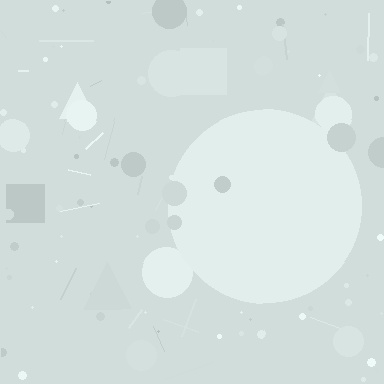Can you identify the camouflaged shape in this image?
The camouflaged shape is a circle.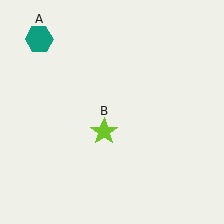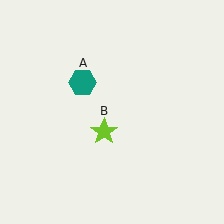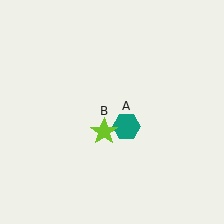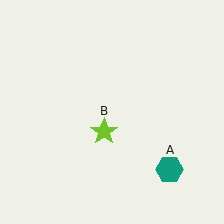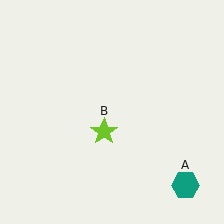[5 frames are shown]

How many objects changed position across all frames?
1 object changed position: teal hexagon (object A).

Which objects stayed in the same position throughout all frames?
Lime star (object B) remained stationary.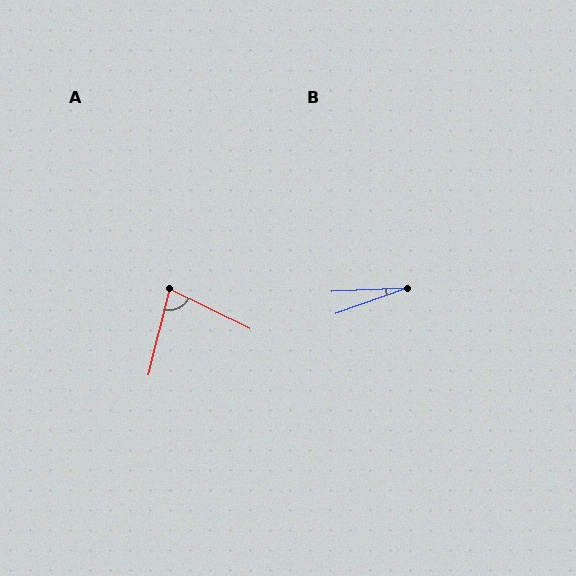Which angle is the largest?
A, at approximately 78 degrees.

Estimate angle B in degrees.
Approximately 17 degrees.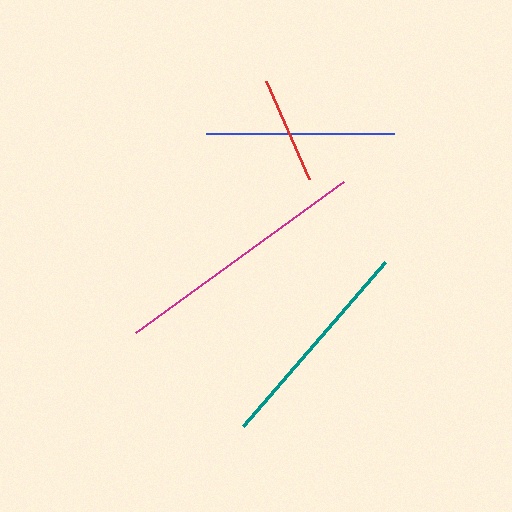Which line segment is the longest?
The magenta line is the longest at approximately 258 pixels.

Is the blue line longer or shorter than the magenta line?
The magenta line is longer than the blue line.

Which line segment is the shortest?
The red line is the shortest at approximately 107 pixels.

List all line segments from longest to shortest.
From longest to shortest: magenta, teal, blue, red.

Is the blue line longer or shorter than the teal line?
The teal line is longer than the blue line.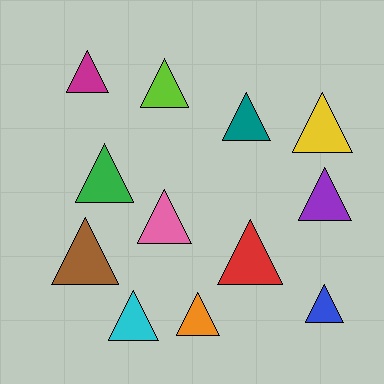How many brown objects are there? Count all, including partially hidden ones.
There is 1 brown object.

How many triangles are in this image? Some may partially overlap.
There are 12 triangles.